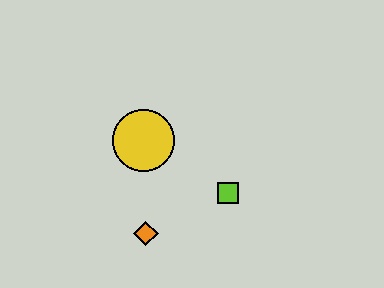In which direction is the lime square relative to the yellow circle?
The lime square is to the right of the yellow circle.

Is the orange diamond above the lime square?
No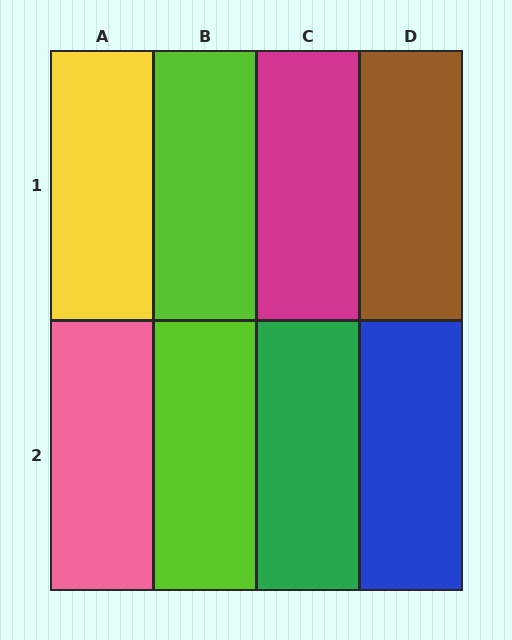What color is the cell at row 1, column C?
Magenta.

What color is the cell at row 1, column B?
Lime.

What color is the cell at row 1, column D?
Brown.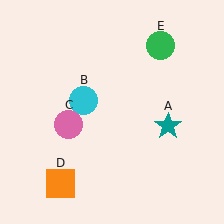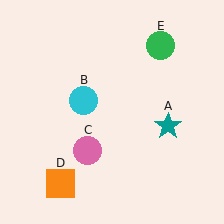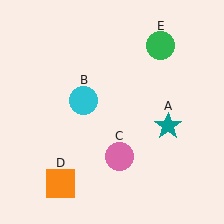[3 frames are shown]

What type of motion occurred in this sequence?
The pink circle (object C) rotated counterclockwise around the center of the scene.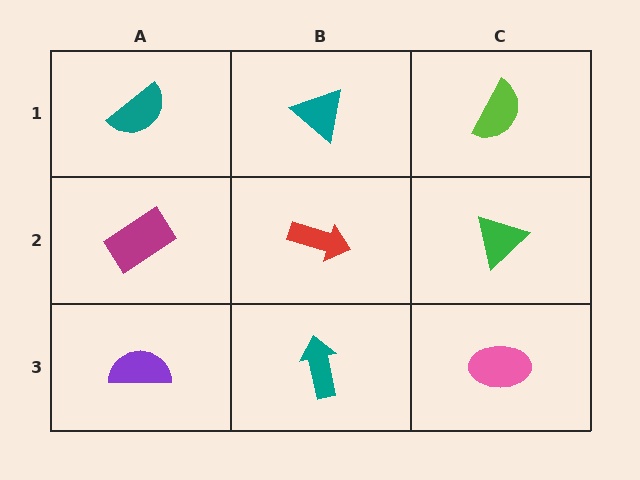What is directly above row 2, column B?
A teal triangle.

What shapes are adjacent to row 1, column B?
A red arrow (row 2, column B), a teal semicircle (row 1, column A), a lime semicircle (row 1, column C).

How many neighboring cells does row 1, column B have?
3.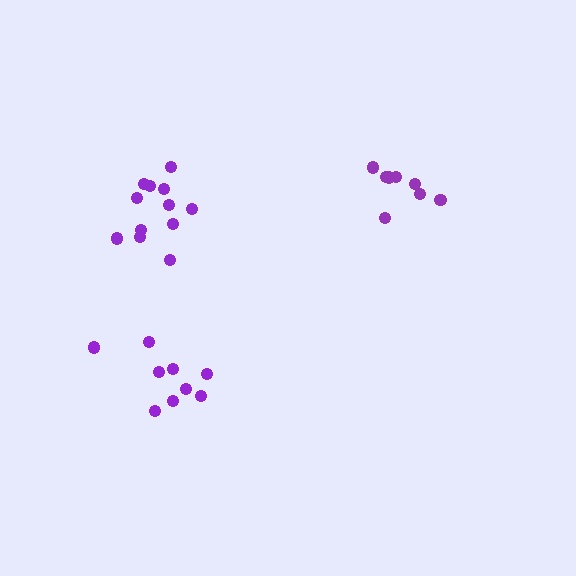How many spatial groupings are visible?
There are 3 spatial groupings.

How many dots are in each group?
Group 1: 12 dots, Group 2: 8 dots, Group 3: 9 dots (29 total).